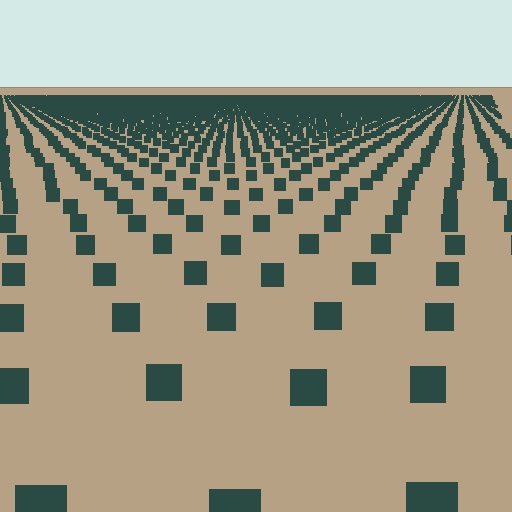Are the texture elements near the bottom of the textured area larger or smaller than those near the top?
Larger. Near the bottom, elements are closer to the viewer and appear at a bigger on-screen size.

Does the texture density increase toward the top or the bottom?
Density increases toward the top.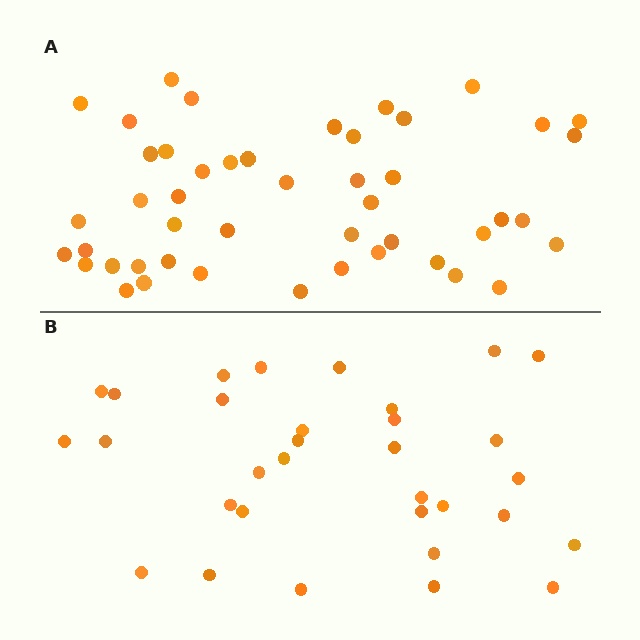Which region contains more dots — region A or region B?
Region A (the top region) has more dots.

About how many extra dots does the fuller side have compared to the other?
Region A has approximately 15 more dots than region B.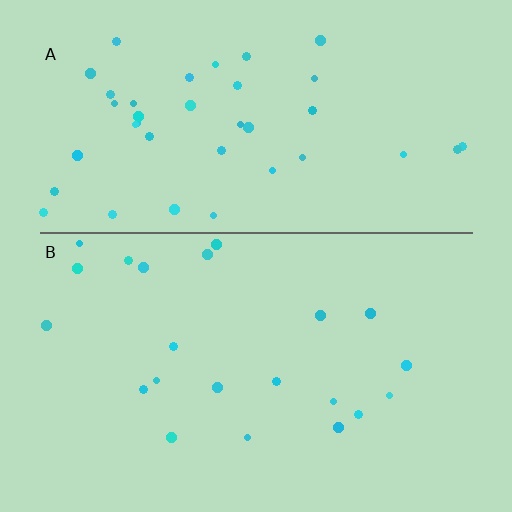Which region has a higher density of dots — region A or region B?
A (the top).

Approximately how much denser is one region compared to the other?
Approximately 1.8× — region A over region B.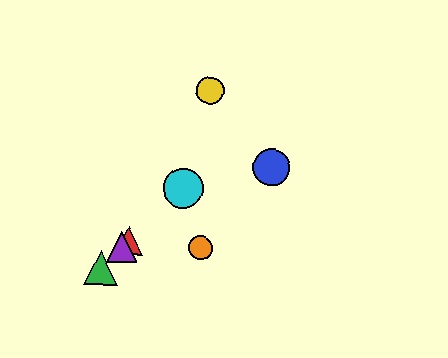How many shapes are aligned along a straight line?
4 shapes (the red triangle, the green triangle, the purple triangle, the cyan circle) are aligned along a straight line.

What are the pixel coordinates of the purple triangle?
The purple triangle is at (122, 247).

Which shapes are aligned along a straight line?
The red triangle, the green triangle, the purple triangle, the cyan circle are aligned along a straight line.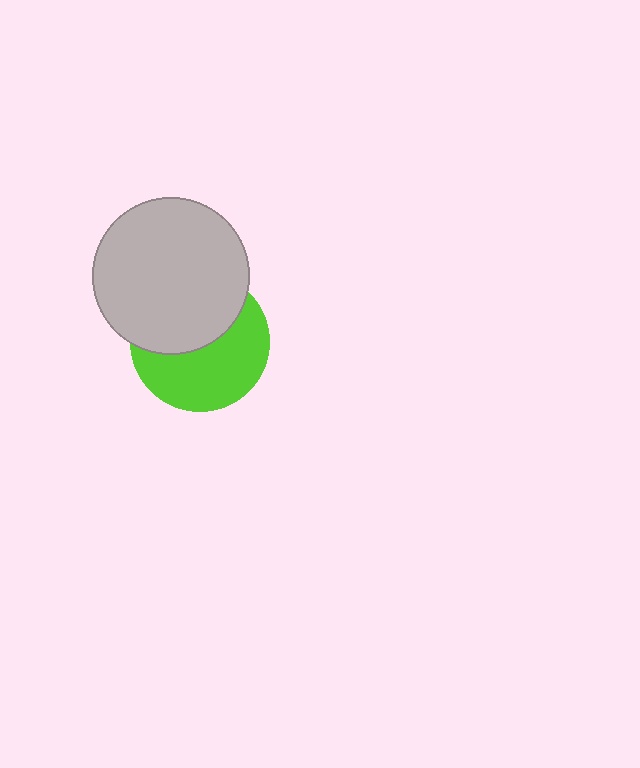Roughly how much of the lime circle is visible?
About half of it is visible (roughly 54%).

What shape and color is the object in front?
The object in front is a light gray circle.